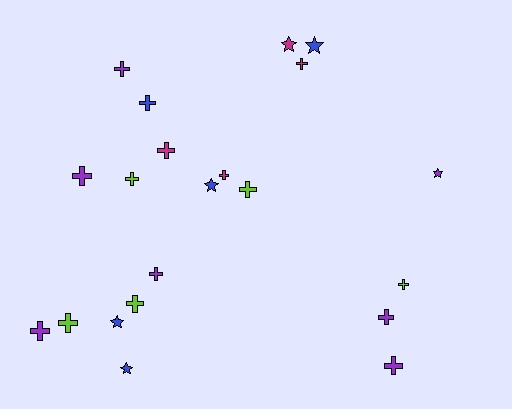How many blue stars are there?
There are 4 blue stars.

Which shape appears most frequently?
Cross, with 15 objects.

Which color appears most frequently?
Purple, with 7 objects.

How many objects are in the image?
There are 21 objects.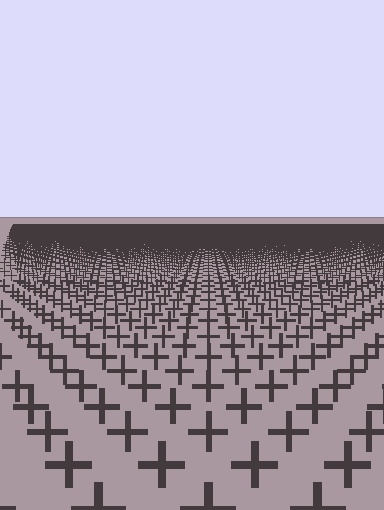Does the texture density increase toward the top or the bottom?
Density increases toward the top.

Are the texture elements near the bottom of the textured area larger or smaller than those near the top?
Larger. Near the bottom, elements are closer to the viewer and appear at a bigger on-screen size.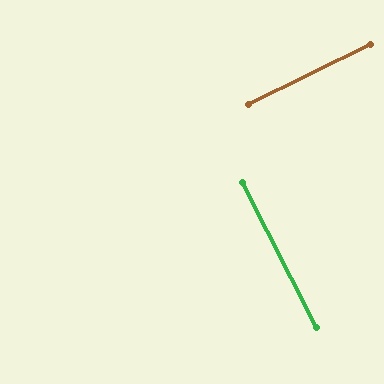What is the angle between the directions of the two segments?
Approximately 89 degrees.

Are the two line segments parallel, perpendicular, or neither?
Perpendicular — they meet at approximately 89°.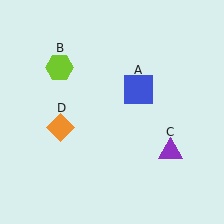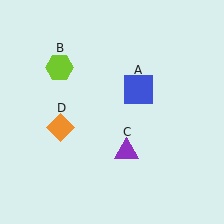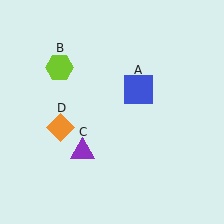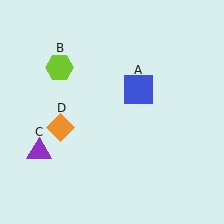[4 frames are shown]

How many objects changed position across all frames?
1 object changed position: purple triangle (object C).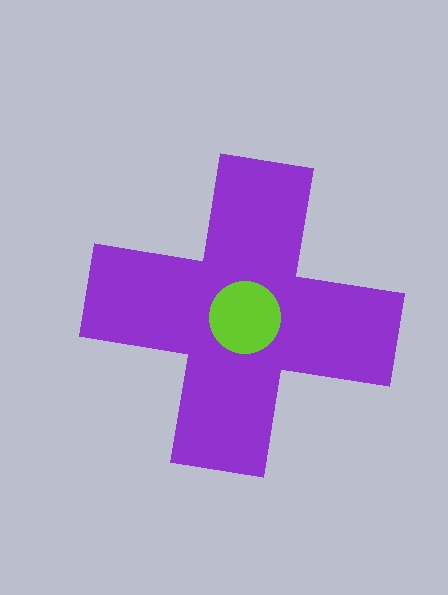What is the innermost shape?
The lime circle.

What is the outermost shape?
The purple cross.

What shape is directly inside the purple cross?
The lime circle.